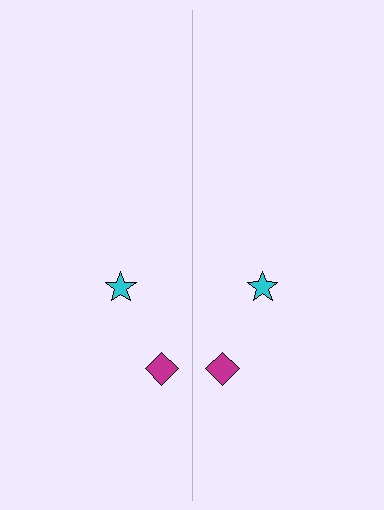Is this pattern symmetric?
Yes, this pattern has bilateral (reflection) symmetry.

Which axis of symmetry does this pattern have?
The pattern has a vertical axis of symmetry running through the center of the image.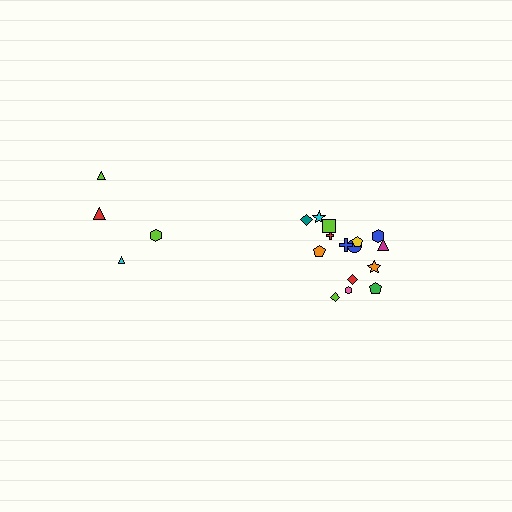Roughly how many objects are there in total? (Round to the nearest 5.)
Roughly 20 objects in total.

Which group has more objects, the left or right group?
The right group.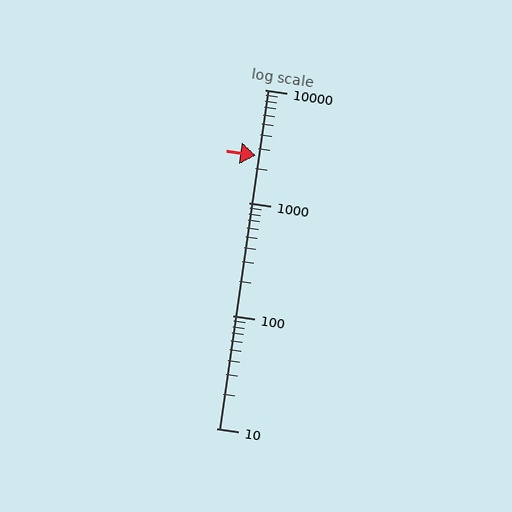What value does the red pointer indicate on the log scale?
The pointer indicates approximately 2600.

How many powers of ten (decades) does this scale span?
The scale spans 3 decades, from 10 to 10000.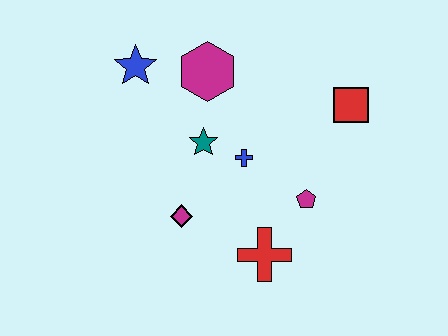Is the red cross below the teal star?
Yes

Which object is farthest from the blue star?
The red cross is farthest from the blue star.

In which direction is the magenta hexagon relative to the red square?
The magenta hexagon is to the left of the red square.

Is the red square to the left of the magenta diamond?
No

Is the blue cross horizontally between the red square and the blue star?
Yes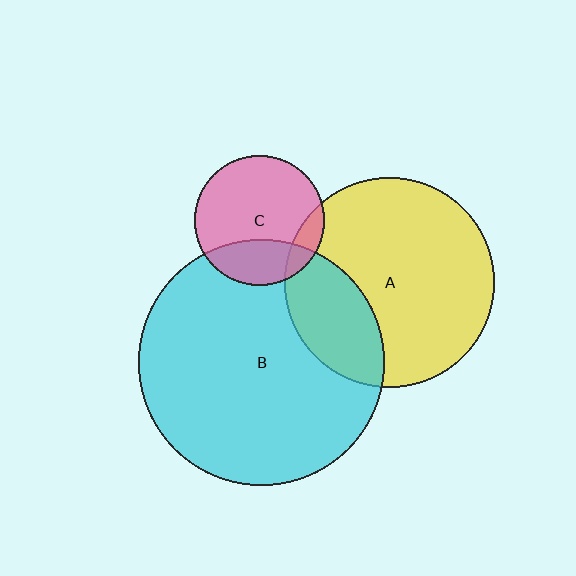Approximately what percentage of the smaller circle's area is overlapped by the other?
Approximately 10%.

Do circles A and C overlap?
Yes.